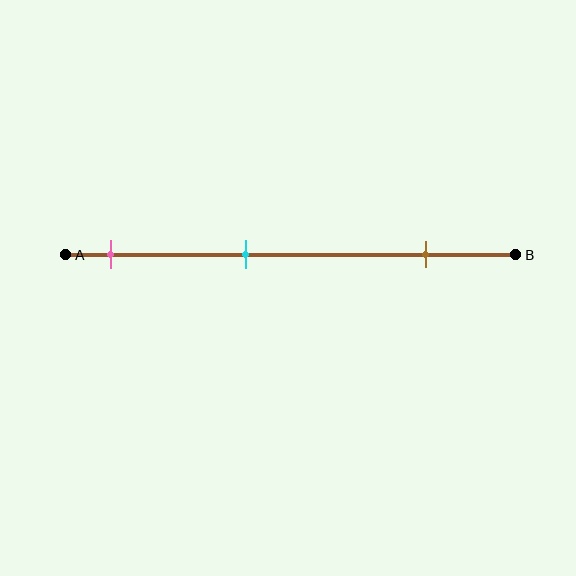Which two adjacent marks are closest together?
The pink and cyan marks are the closest adjacent pair.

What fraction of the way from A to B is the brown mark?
The brown mark is approximately 80% (0.8) of the way from A to B.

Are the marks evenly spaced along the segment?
Yes, the marks are approximately evenly spaced.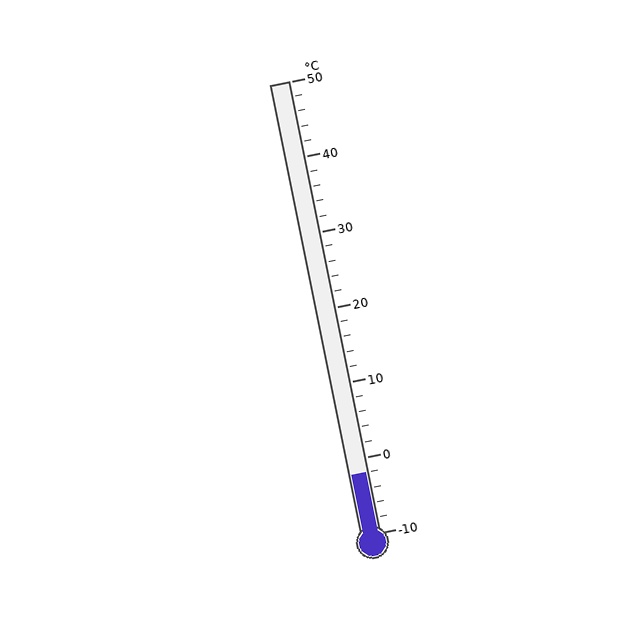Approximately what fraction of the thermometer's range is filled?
The thermometer is filled to approximately 15% of its range.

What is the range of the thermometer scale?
The thermometer scale ranges from -10°C to 50°C.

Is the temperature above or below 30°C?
The temperature is below 30°C.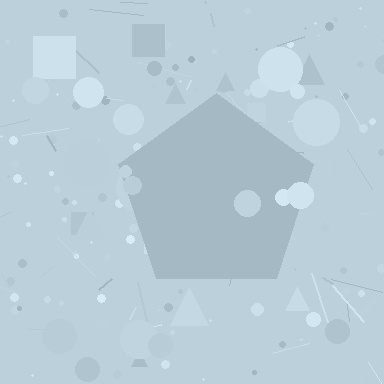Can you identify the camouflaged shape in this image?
The camouflaged shape is a pentagon.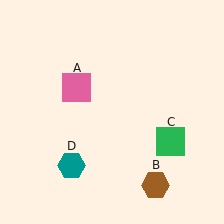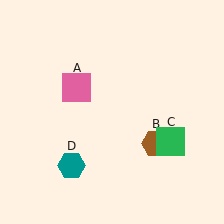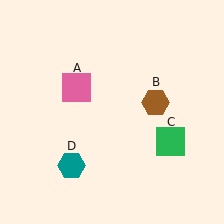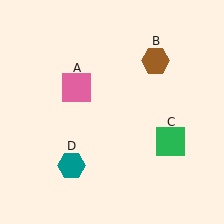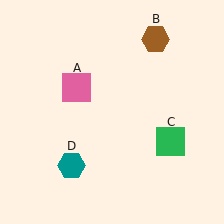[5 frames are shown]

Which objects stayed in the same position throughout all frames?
Pink square (object A) and green square (object C) and teal hexagon (object D) remained stationary.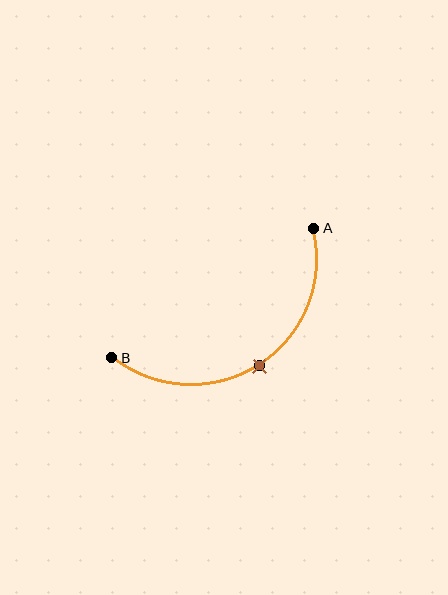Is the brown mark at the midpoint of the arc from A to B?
Yes. The brown mark lies on the arc at equal arc-length from both A and B — it is the arc midpoint.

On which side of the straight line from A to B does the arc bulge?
The arc bulges below the straight line connecting A and B.